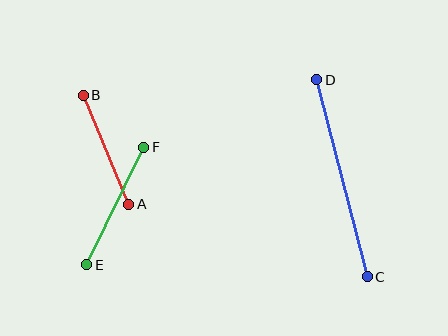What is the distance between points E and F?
The distance is approximately 131 pixels.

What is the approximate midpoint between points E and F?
The midpoint is at approximately (115, 206) pixels.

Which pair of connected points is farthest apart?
Points C and D are farthest apart.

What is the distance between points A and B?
The distance is approximately 118 pixels.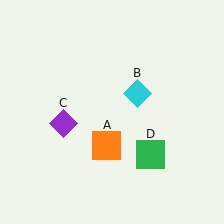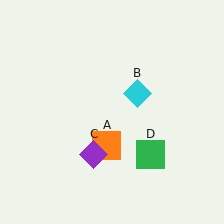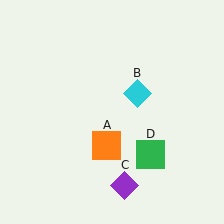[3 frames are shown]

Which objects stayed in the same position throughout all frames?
Orange square (object A) and cyan diamond (object B) and green square (object D) remained stationary.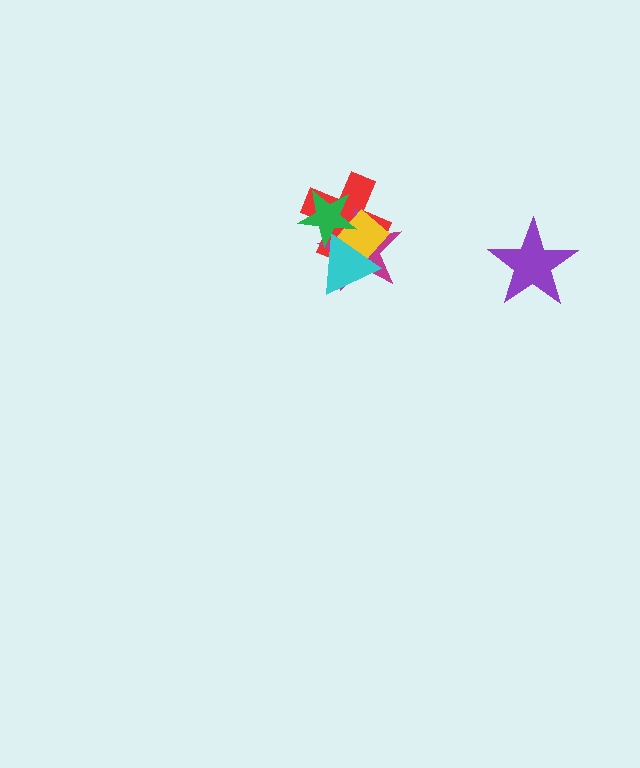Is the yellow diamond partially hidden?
Yes, it is partially covered by another shape.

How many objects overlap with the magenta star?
4 objects overlap with the magenta star.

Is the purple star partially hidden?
No, no other shape covers it.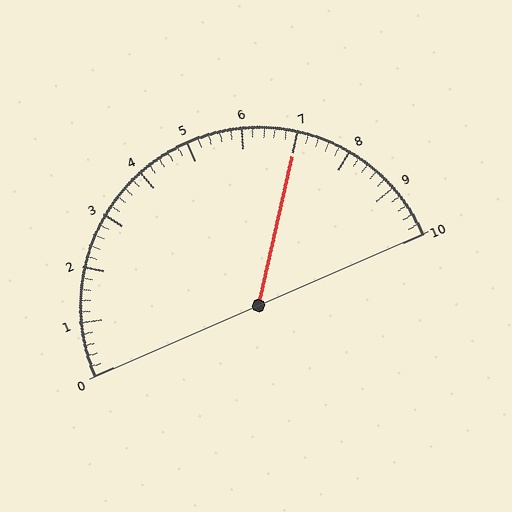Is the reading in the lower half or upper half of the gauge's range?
The reading is in the upper half of the range (0 to 10).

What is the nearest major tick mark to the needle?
The nearest major tick mark is 7.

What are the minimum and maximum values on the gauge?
The gauge ranges from 0 to 10.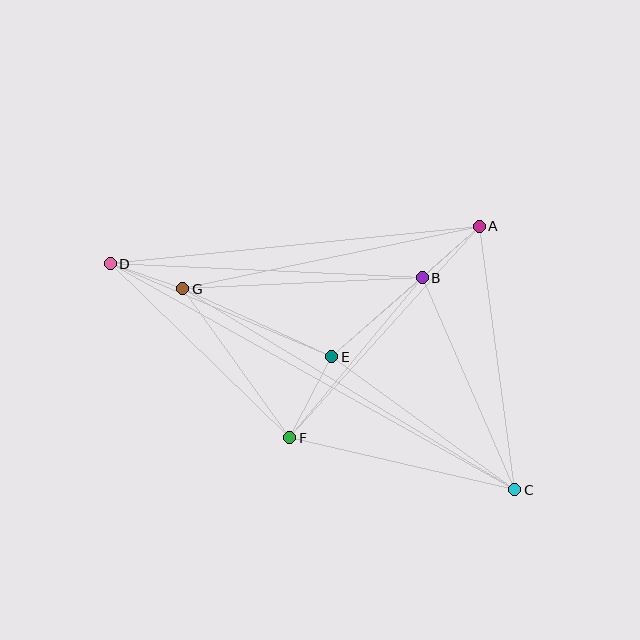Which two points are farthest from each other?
Points C and D are farthest from each other.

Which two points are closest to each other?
Points D and G are closest to each other.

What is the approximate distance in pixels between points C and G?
The distance between C and G is approximately 388 pixels.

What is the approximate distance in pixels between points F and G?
The distance between F and G is approximately 183 pixels.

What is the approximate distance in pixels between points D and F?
The distance between D and F is approximately 250 pixels.